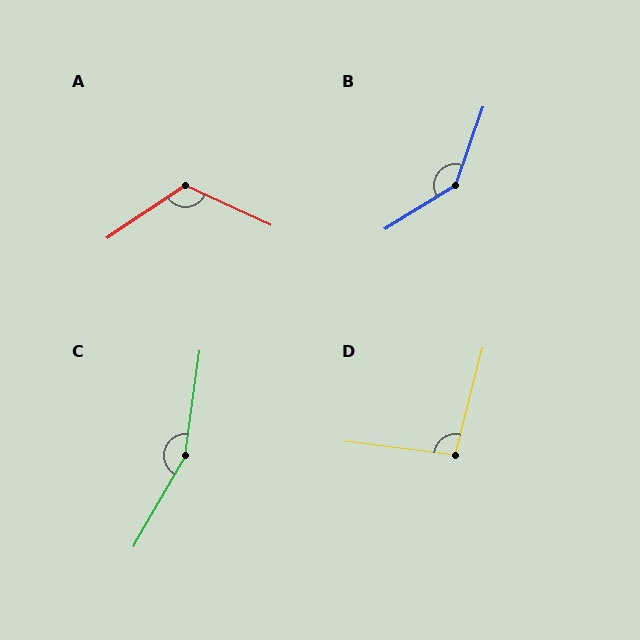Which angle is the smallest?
D, at approximately 97 degrees.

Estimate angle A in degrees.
Approximately 121 degrees.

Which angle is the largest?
C, at approximately 158 degrees.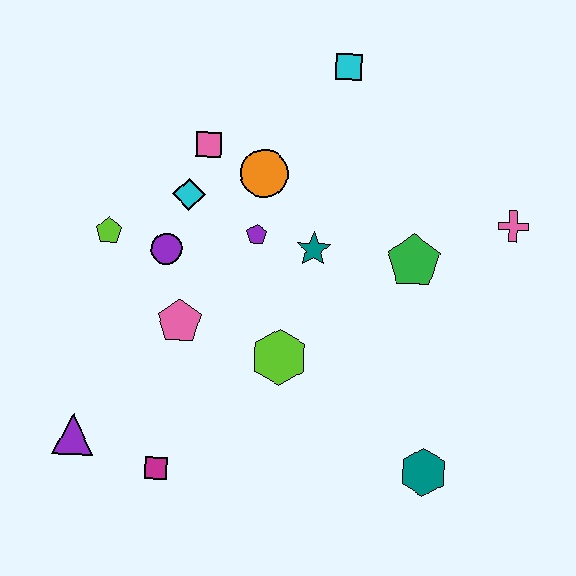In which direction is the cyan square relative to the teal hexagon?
The cyan square is above the teal hexagon.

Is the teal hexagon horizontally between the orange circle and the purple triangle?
No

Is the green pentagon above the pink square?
No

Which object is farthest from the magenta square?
The cyan square is farthest from the magenta square.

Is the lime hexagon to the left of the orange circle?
No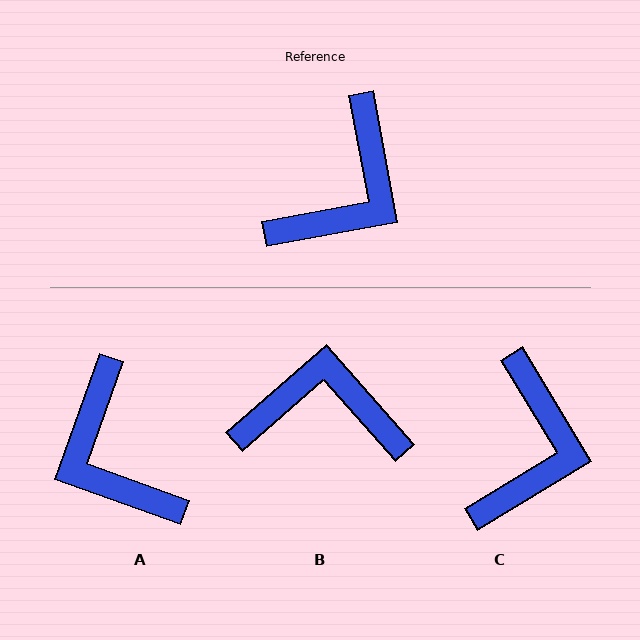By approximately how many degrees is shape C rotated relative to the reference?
Approximately 21 degrees counter-clockwise.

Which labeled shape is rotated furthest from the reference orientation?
B, about 121 degrees away.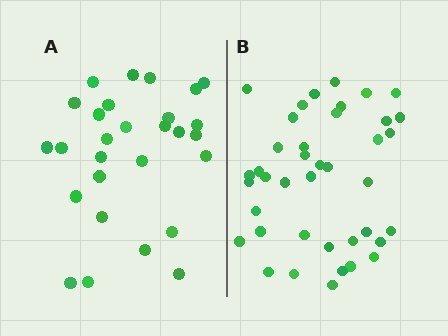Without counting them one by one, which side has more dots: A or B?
Region B (the right region) has more dots.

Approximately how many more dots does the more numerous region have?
Region B has roughly 12 or so more dots than region A.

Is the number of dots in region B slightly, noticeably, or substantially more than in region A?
Region B has noticeably more, but not dramatically so. The ratio is roughly 1.4 to 1.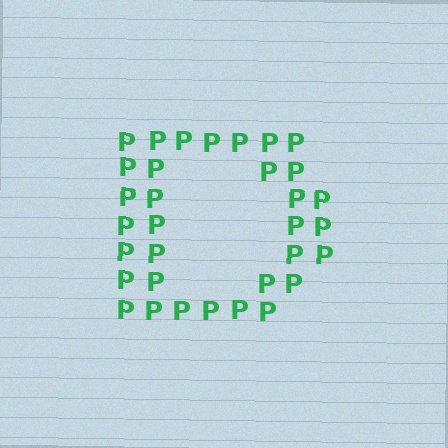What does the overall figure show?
The overall figure shows the letter D.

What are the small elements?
The small elements are letter P's.